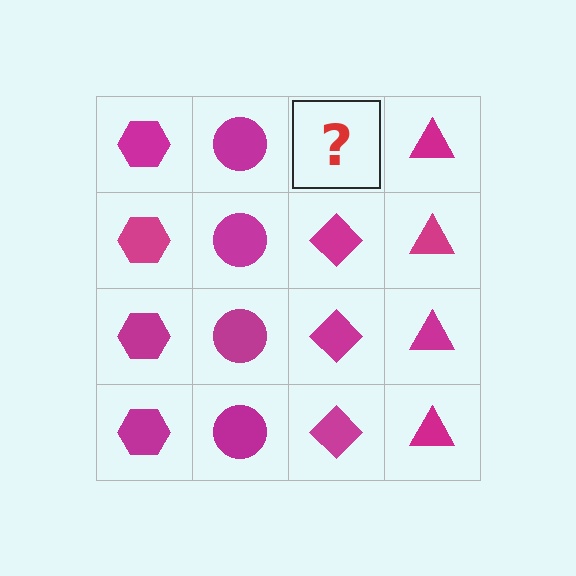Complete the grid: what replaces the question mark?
The question mark should be replaced with a magenta diamond.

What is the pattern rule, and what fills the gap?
The rule is that each column has a consistent shape. The gap should be filled with a magenta diamond.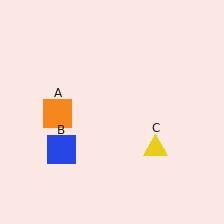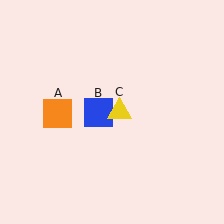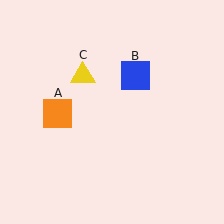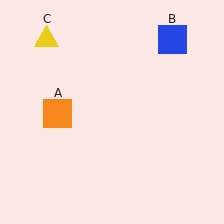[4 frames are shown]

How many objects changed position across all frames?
2 objects changed position: blue square (object B), yellow triangle (object C).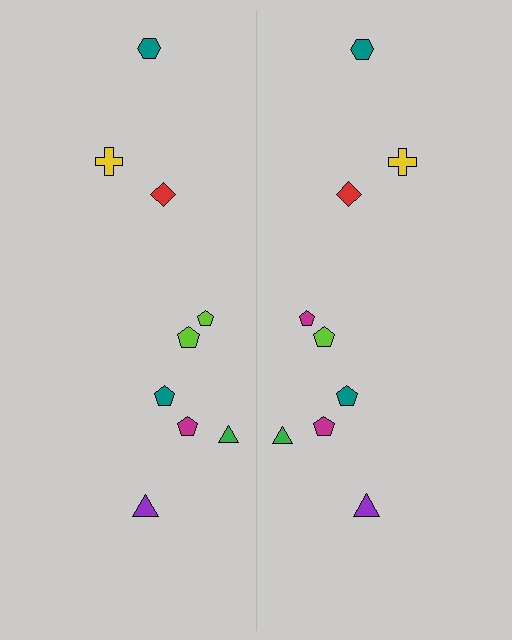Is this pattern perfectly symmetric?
No, the pattern is not perfectly symmetric. The magenta pentagon on the right side breaks the symmetry — its mirror counterpart is lime.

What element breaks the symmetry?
The magenta pentagon on the right side breaks the symmetry — its mirror counterpart is lime.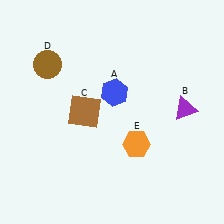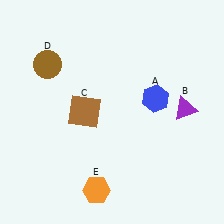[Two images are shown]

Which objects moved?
The objects that moved are: the blue hexagon (A), the orange hexagon (E).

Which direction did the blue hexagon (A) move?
The blue hexagon (A) moved right.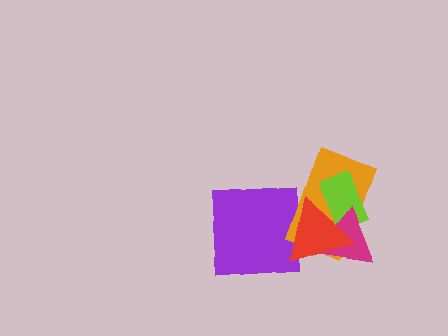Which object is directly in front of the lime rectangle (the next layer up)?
The magenta triangle is directly in front of the lime rectangle.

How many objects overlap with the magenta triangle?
3 objects overlap with the magenta triangle.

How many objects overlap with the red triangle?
4 objects overlap with the red triangle.